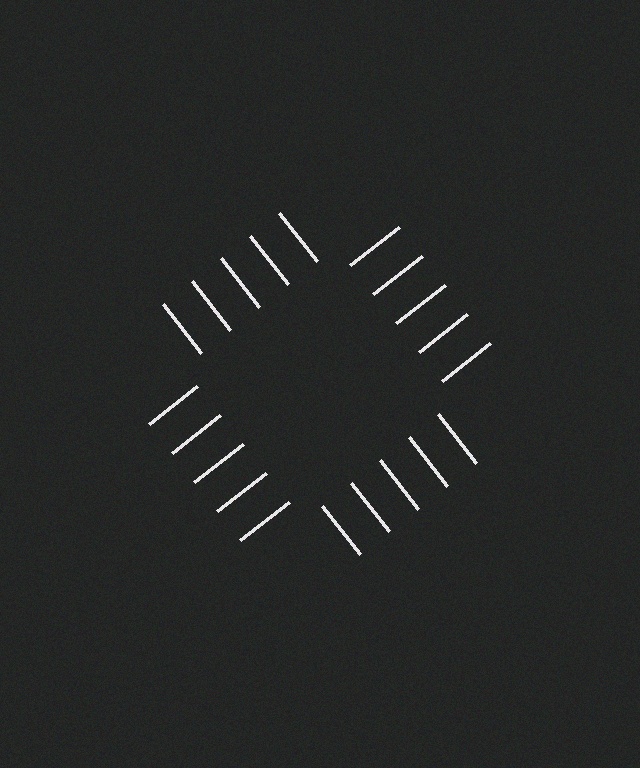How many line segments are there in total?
20 — 5 along each of the 4 edges.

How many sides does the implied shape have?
4 sides — the line-ends trace a square.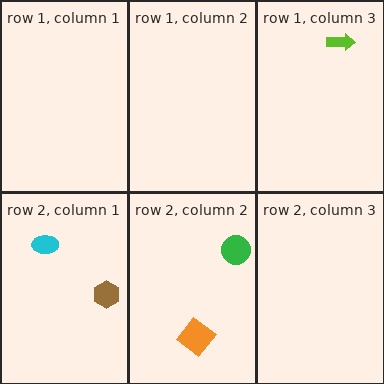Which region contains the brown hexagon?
The row 2, column 1 region.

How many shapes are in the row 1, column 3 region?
1.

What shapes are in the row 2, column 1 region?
The cyan ellipse, the brown hexagon.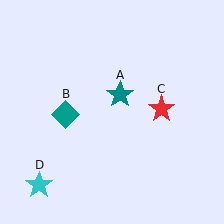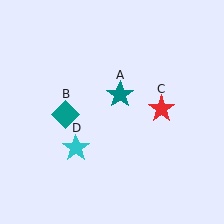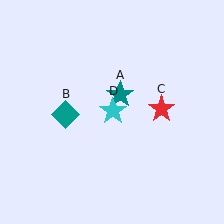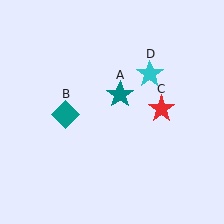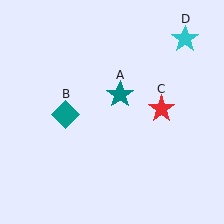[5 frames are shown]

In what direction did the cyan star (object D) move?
The cyan star (object D) moved up and to the right.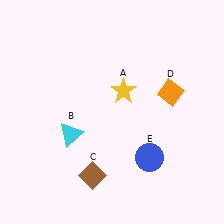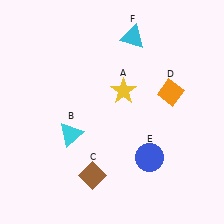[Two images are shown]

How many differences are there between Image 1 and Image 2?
There is 1 difference between the two images.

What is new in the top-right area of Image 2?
A cyan triangle (F) was added in the top-right area of Image 2.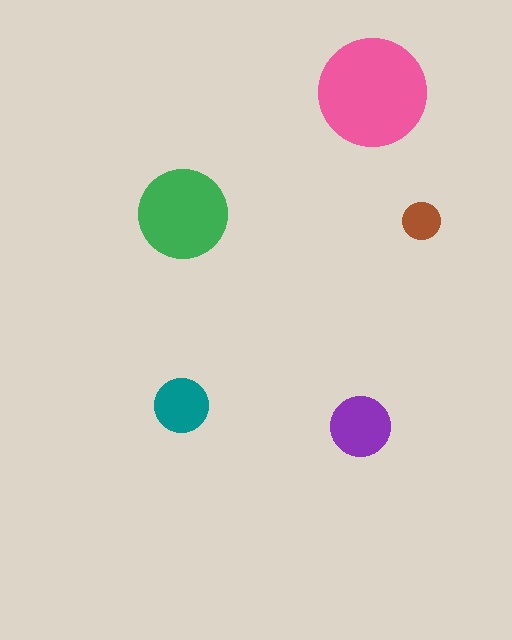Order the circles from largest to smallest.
the pink one, the green one, the purple one, the teal one, the brown one.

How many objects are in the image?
There are 5 objects in the image.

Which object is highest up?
The pink circle is topmost.